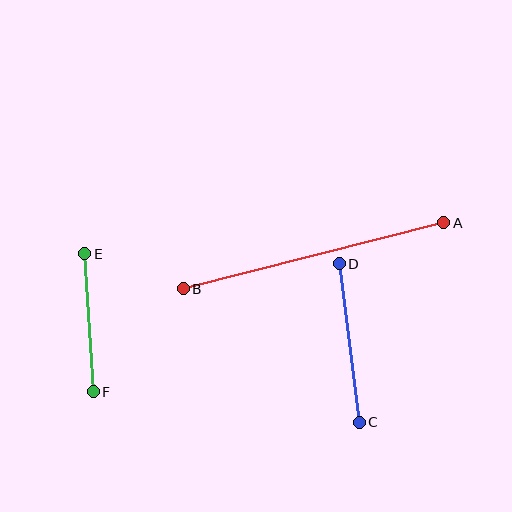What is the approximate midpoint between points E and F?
The midpoint is at approximately (89, 323) pixels.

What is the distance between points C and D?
The distance is approximately 160 pixels.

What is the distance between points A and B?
The distance is approximately 268 pixels.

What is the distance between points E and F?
The distance is approximately 138 pixels.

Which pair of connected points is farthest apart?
Points A and B are farthest apart.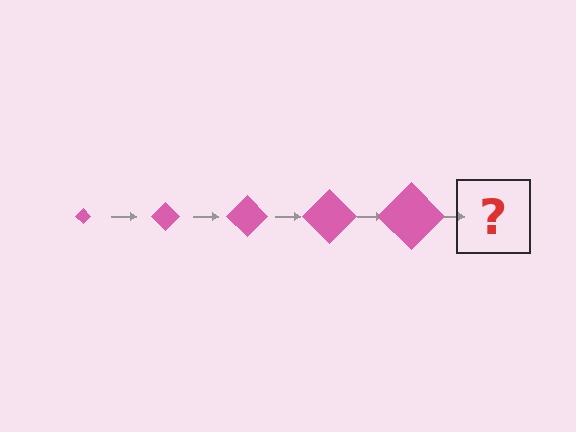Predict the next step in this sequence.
The next step is a pink diamond, larger than the previous one.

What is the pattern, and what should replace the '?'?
The pattern is that the diamond gets progressively larger each step. The '?' should be a pink diamond, larger than the previous one.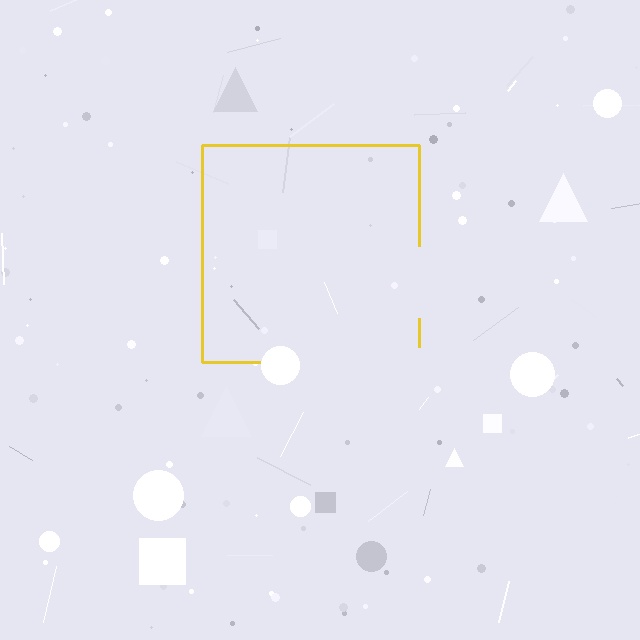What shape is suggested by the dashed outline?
The dashed outline suggests a square.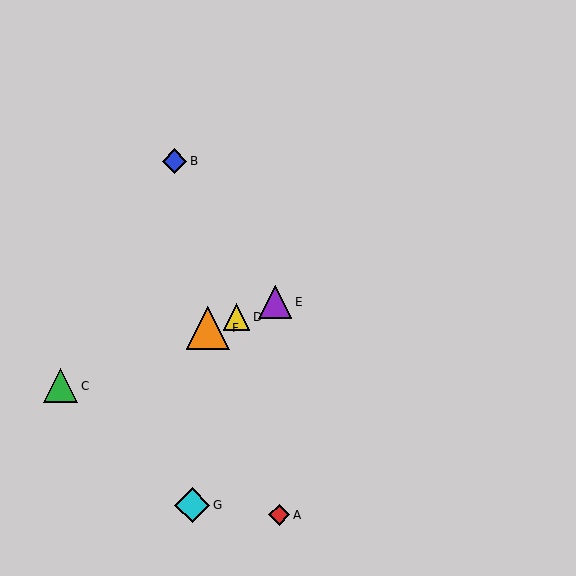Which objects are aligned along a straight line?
Objects C, D, E, F are aligned along a straight line.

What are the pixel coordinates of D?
Object D is at (237, 317).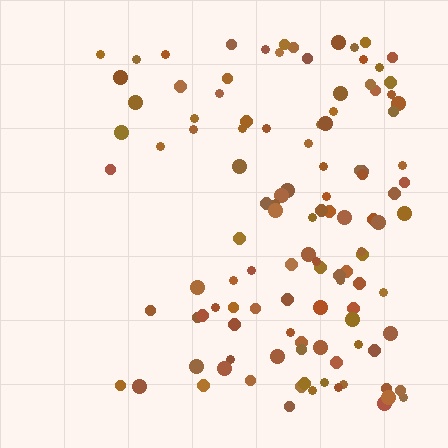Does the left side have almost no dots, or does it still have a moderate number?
Still a moderate number, just noticeably fewer than the right.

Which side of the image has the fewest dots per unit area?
The left.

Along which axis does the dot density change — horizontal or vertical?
Horizontal.